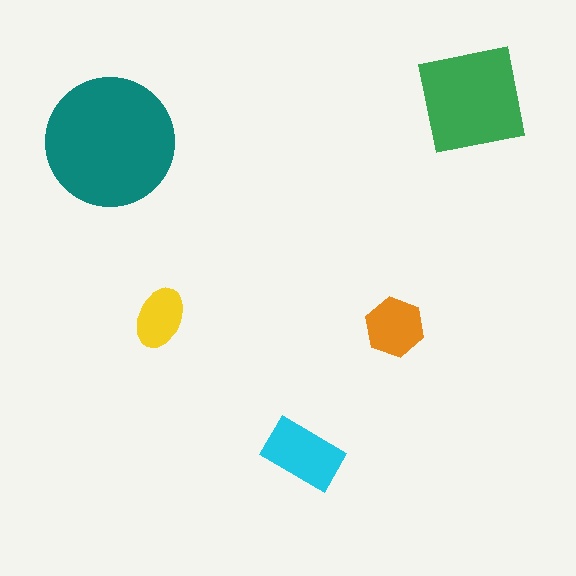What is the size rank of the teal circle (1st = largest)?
1st.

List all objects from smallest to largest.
The yellow ellipse, the orange hexagon, the cyan rectangle, the green square, the teal circle.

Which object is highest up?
The green square is topmost.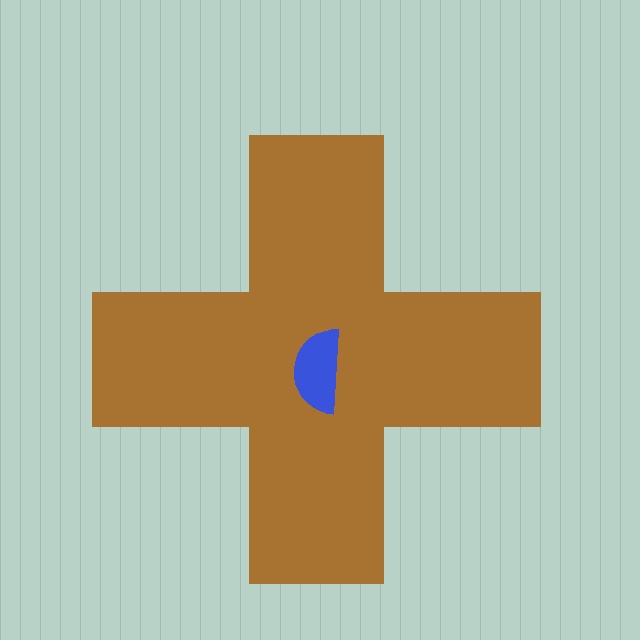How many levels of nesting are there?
2.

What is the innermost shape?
The blue semicircle.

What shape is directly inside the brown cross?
The blue semicircle.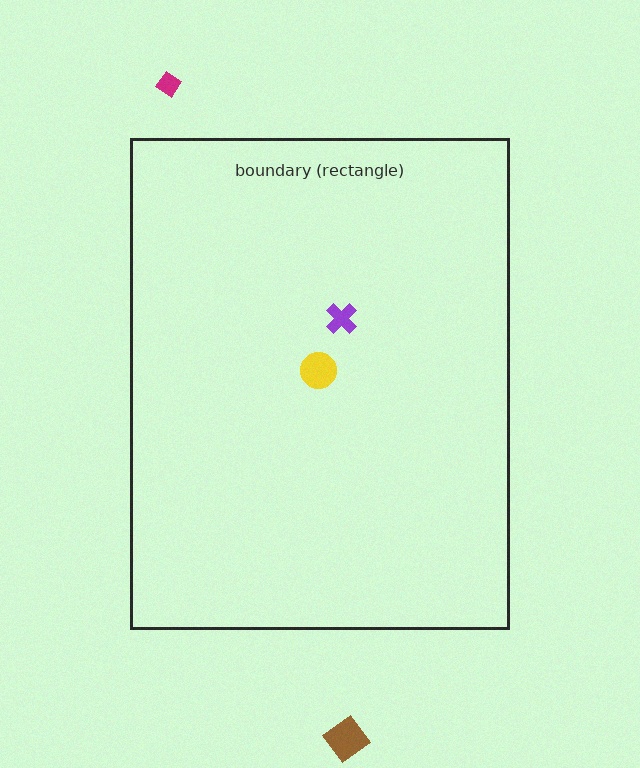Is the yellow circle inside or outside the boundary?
Inside.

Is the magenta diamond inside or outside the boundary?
Outside.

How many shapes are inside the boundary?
2 inside, 2 outside.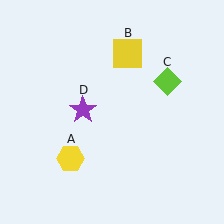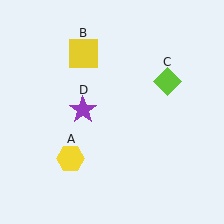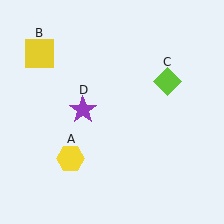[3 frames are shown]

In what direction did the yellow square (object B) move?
The yellow square (object B) moved left.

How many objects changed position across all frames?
1 object changed position: yellow square (object B).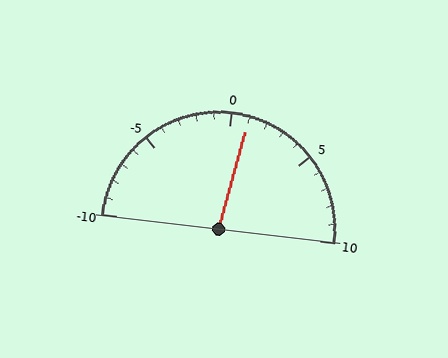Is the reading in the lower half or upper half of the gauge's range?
The reading is in the upper half of the range (-10 to 10).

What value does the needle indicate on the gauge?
The needle indicates approximately 1.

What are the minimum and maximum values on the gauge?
The gauge ranges from -10 to 10.